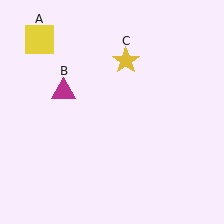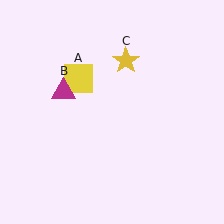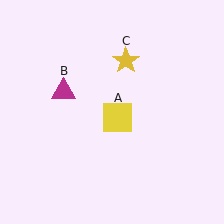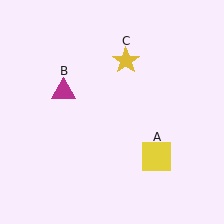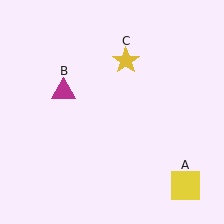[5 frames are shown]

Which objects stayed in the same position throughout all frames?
Magenta triangle (object B) and yellow star (object C) remained stationary.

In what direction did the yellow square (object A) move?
The yellow square (object A) moved down and to the right.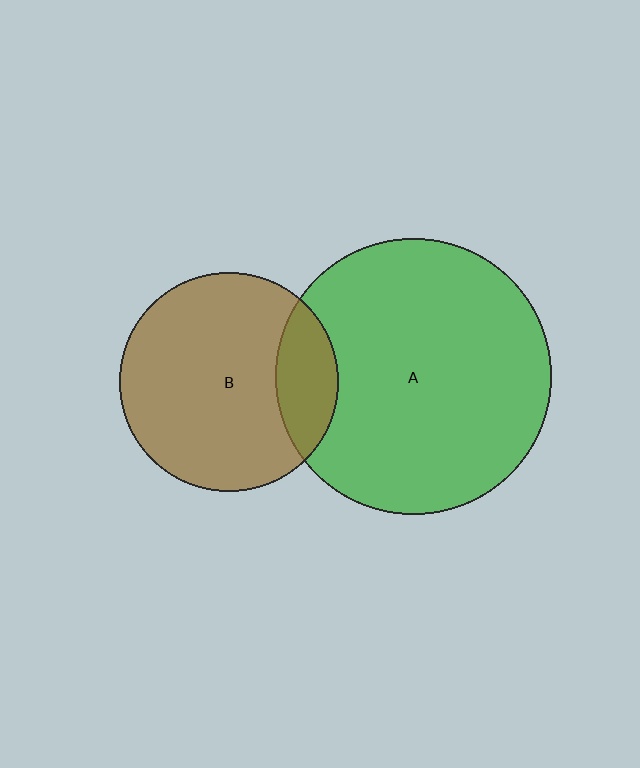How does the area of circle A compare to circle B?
Approximately 1.6 times.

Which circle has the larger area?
Circle A (green).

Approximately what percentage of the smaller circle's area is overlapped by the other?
Approximately 20%.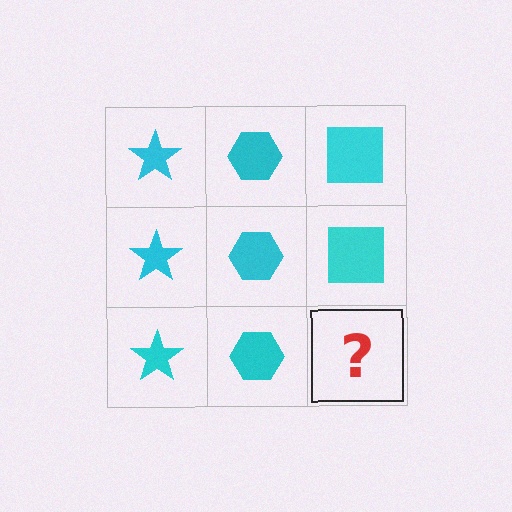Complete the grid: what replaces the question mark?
The question mark should be replaced with a cyan square.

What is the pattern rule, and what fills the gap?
The rule is that each column has a consistent shape. The gap should be filled with a cyan square.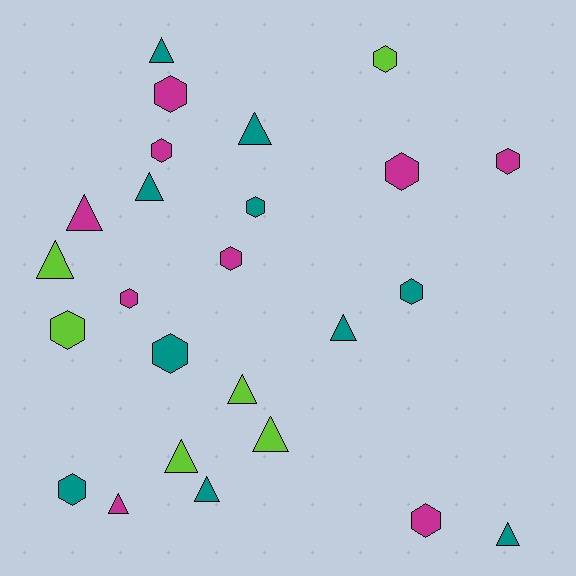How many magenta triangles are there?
There are 2 magenta triangles.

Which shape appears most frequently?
Hexagon, with 13 objects.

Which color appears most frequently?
Teal, with 10 objects.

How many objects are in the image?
There are 25 objects.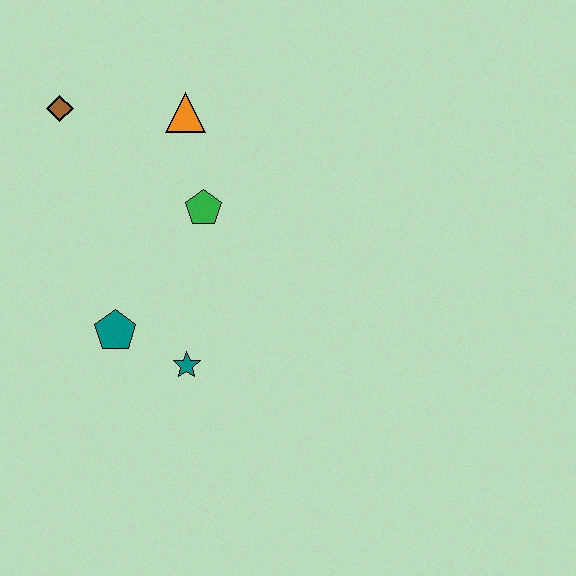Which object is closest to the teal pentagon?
The teal star is closest to the teal pentagon.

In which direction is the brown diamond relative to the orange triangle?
The brown diamond is to the left of the orange triangle.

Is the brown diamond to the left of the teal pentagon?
Yes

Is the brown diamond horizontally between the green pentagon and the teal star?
No